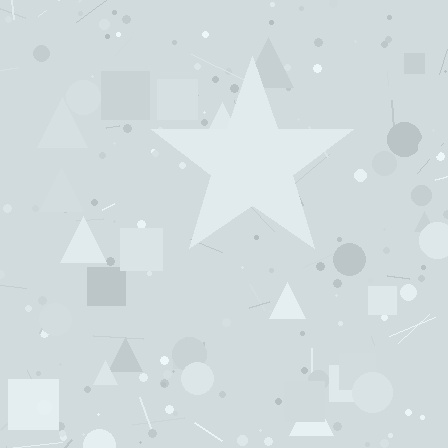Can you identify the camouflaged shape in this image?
The camouflaged shape is a star.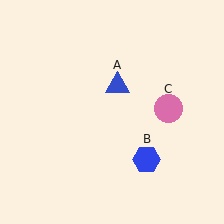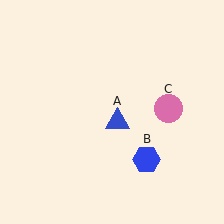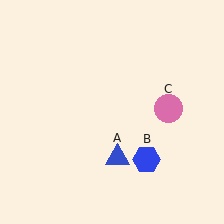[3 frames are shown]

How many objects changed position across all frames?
1 object changed position: blue triangle (object A).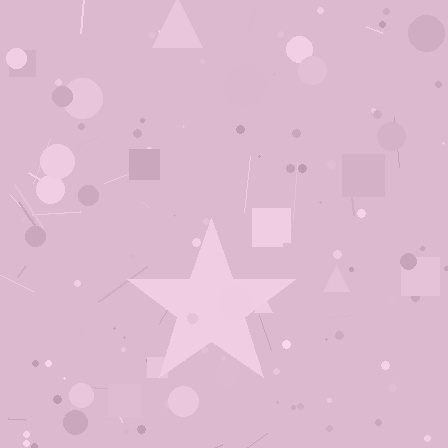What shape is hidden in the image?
A star is hidden in the image.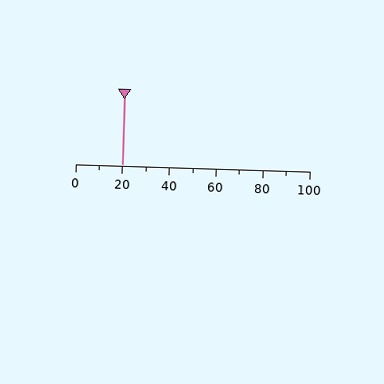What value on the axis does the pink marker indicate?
The marker indicates approximately 20.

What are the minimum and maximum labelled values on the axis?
The axis runs from 0 to 100.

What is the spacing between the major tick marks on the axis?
The major ticks are spaced 20 apart.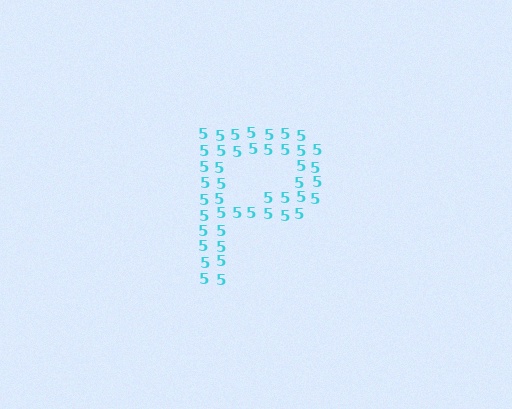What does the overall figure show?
The overall figure shows the letter P.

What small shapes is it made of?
It is made of small digit 5's.